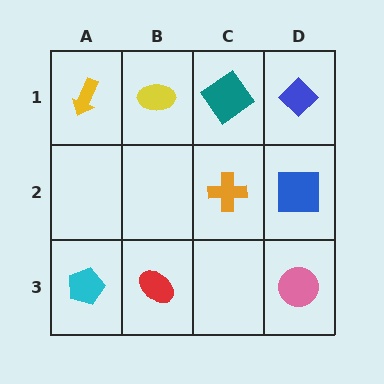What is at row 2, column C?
An orange cross.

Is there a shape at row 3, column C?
No, that cell is empty.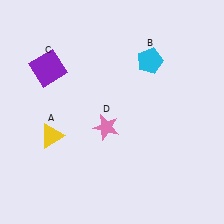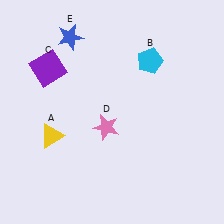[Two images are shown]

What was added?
A blue star (E) was added in Image 2.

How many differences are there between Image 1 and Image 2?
There is 1 difference between the two images.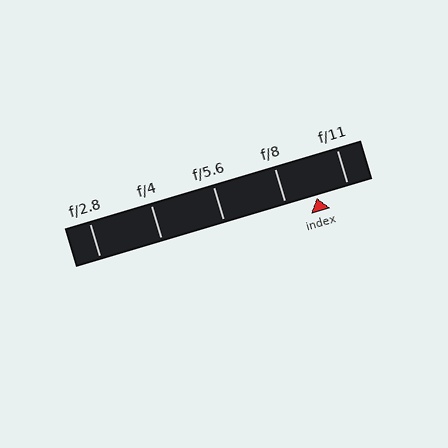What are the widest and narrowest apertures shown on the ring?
The widest aperture shown is f/2.8 and the narrowest is f/11.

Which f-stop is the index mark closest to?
The index mark is closest to f/8.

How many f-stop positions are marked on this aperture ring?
There are 5 f-stop positions marked.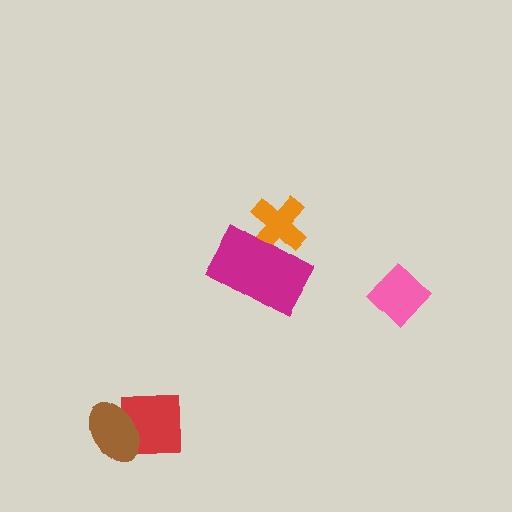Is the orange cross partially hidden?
Yes, it is partially covered by another shape.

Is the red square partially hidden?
Yes, it is partially covered by another shape.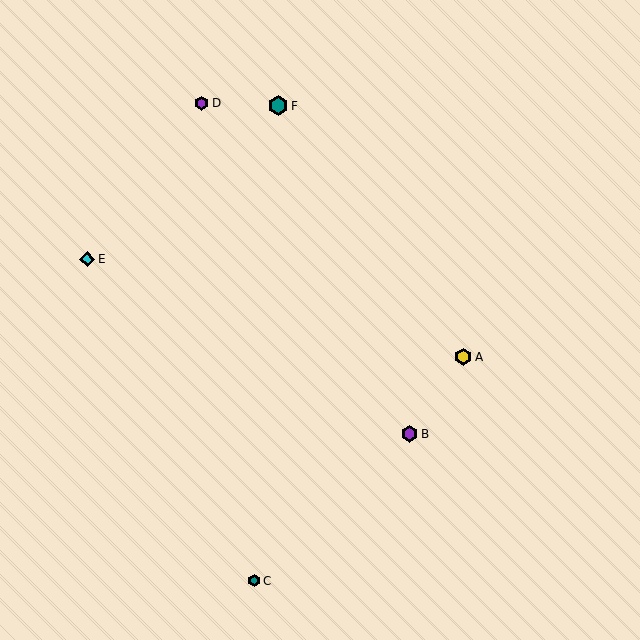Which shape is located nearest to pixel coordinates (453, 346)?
The yellow hexagon (labeled A) at (463, 357) is nearest to that location.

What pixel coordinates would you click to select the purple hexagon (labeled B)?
Click at (409, 434) to select the purple hexagon B.